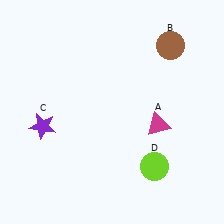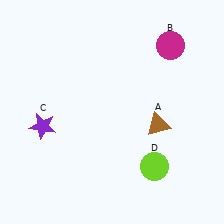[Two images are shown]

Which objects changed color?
A changed from magenta to brown. B changed from brown to magenta.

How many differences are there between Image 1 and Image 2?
There are 2 differences between the two images.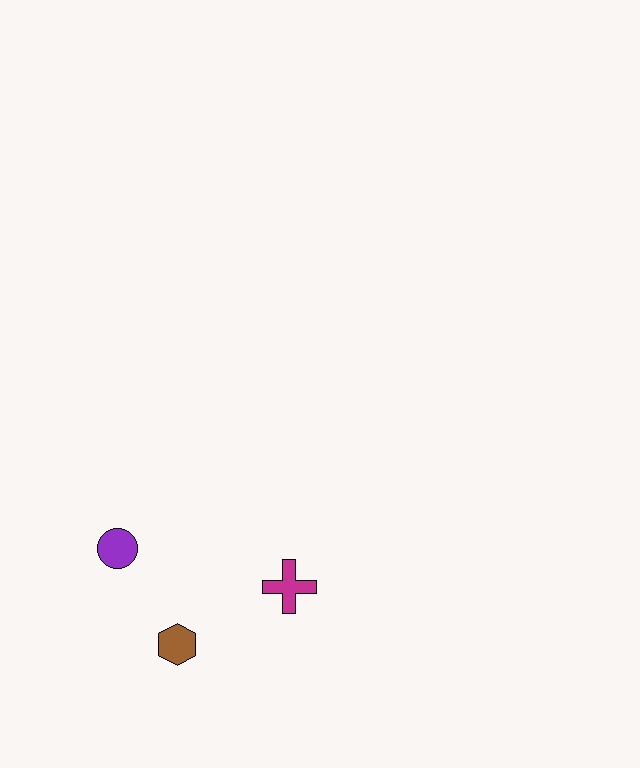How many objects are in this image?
There are 3 objects.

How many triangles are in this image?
There are no triangles.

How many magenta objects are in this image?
There is 1 magenta object.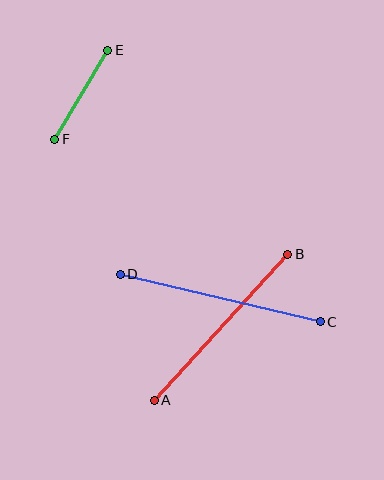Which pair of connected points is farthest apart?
Points C and D are farthest apart.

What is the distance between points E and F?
The distance is approximately 103 pixels.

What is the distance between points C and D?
The distance is approximately 206 pixels.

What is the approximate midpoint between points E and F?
The midpoint is at approximately (81, 95) pixels.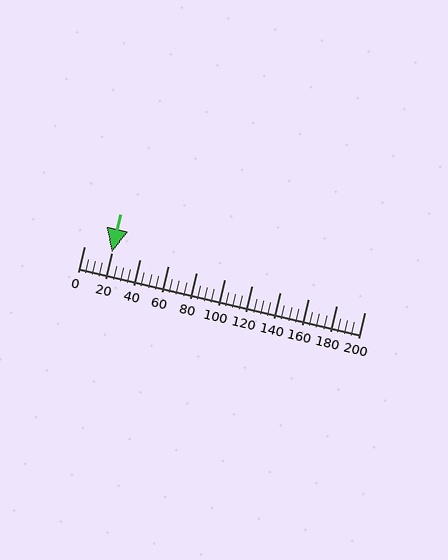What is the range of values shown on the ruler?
The ruler shows values from 0 to 200.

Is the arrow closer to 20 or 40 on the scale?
The arrow is closer to 20.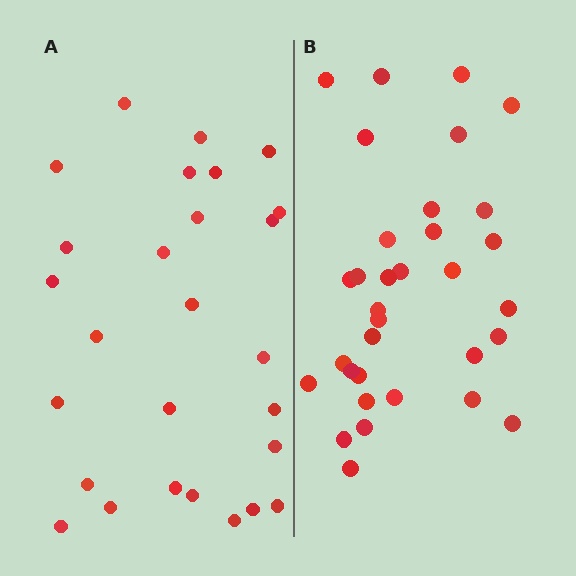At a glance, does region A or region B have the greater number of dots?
Region B (the right region) has more dots.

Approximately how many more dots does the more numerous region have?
Region B has about 6 more dots than region A.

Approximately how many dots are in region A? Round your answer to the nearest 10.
About 30 dots. (The exact count is 27, which rounds to 30.)